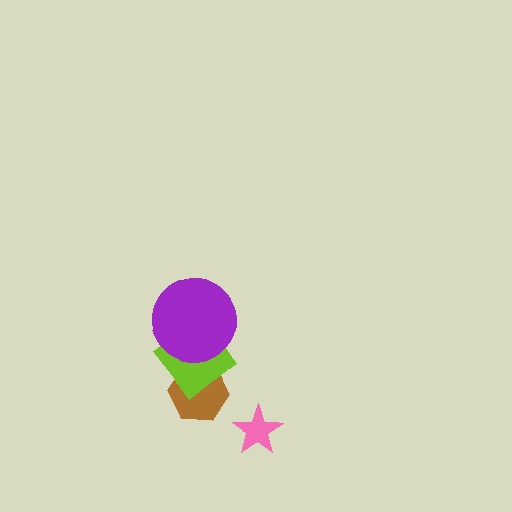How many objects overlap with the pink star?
0 objects overlap with the pink star.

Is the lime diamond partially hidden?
Yes, it is partially covered by another shape.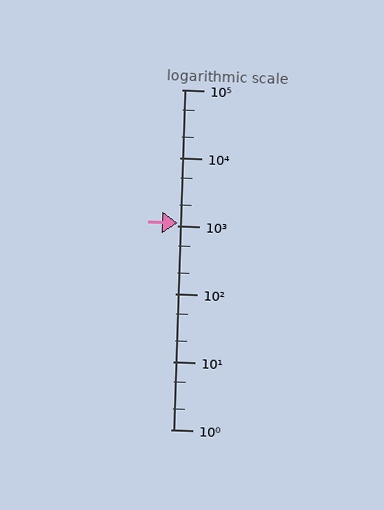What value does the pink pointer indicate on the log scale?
The pointer indicates approximately 1100.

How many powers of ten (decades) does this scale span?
The scale spans 5 decades, from 1 to 100000.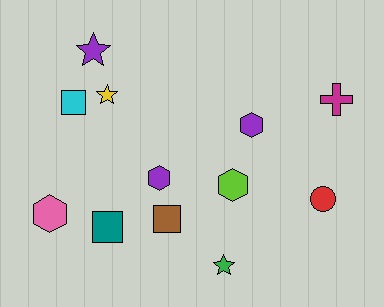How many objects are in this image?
There are 12 objects.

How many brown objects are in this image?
There is 1 brown object.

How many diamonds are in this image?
There are no diamonds.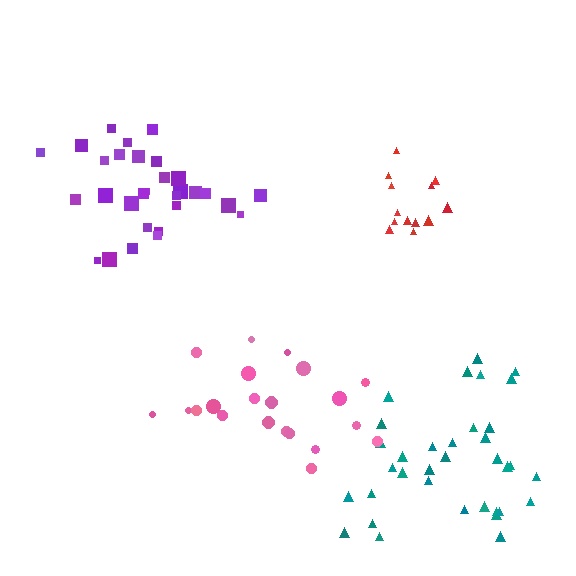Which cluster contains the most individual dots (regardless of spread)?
Teal (35).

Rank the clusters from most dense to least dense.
red, purple, teal, pink.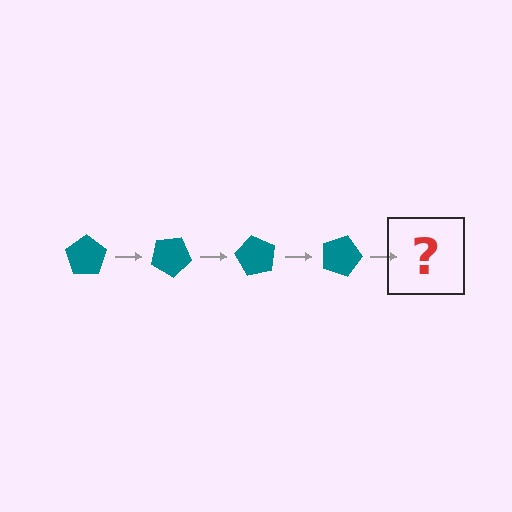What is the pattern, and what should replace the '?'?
The pattern is that the pentagon rotates 30 degrees each step. The '?' should be a teal pentagon rotated 120 degrees.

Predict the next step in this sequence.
The next step is a teal pentagon rotated 120 degrees.